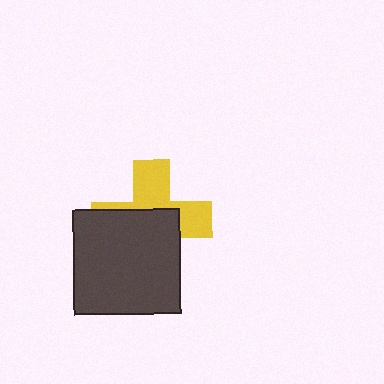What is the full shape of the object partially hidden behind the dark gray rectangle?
The partially hidden object is a yellow cross.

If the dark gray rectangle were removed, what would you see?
You would see the complete yellow cross.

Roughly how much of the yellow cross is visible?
A small part of it is visible (roughly 43%).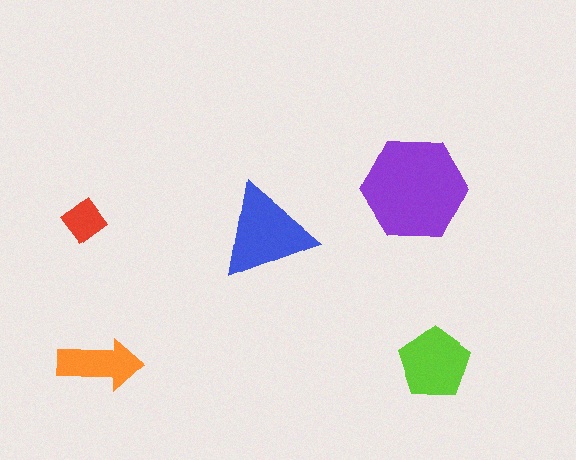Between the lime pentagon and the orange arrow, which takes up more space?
The lime pentagon.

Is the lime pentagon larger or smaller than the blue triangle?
Smaller.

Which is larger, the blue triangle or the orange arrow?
The blue triangle.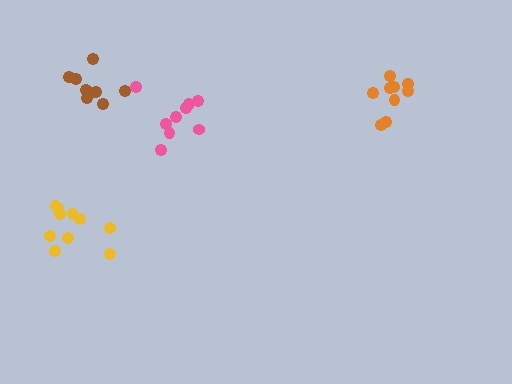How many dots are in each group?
Group 1: 10 dots, Group 2: 9 dots, Group 3: 9 dots, Group 4: 9 dots (37 total).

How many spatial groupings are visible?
There are 4 spatial groupings.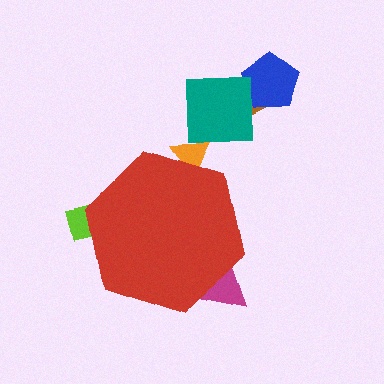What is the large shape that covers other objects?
A red hexagon.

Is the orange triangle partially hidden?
Yes, the orange triangle is partially hidden behind the red hexagon.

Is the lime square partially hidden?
Yes, the lime square is partially hidden behind the red hexagon.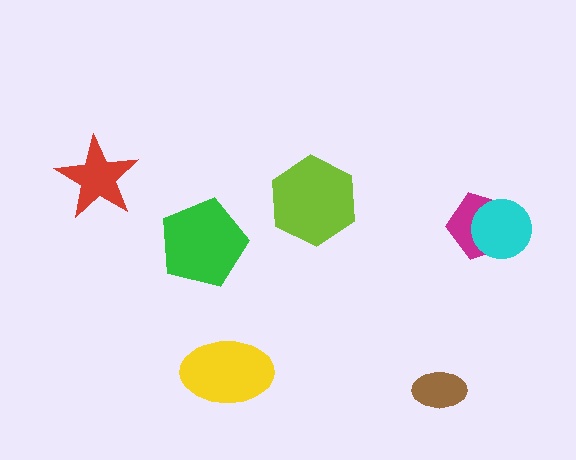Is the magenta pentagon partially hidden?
Yes, it is partially covered by another shape.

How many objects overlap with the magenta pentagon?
1 object overlaps with the magenta pentagon.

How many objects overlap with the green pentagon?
0 objects overlap with the green pentagon.